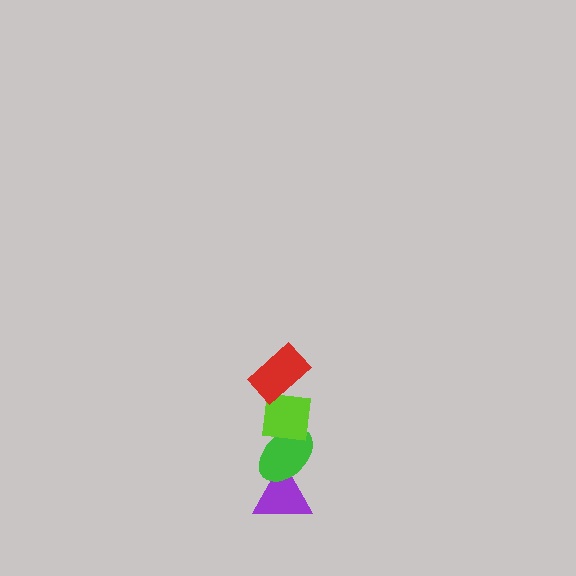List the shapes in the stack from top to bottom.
From top to bottom: the red rectangle, the lime square, the green ellipse, the purple triangle.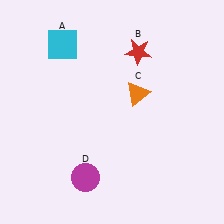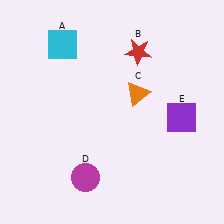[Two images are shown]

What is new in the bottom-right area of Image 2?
A purple square (E) was added in the bottom-right area of Image 2.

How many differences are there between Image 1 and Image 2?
There is 1 difference between the two images.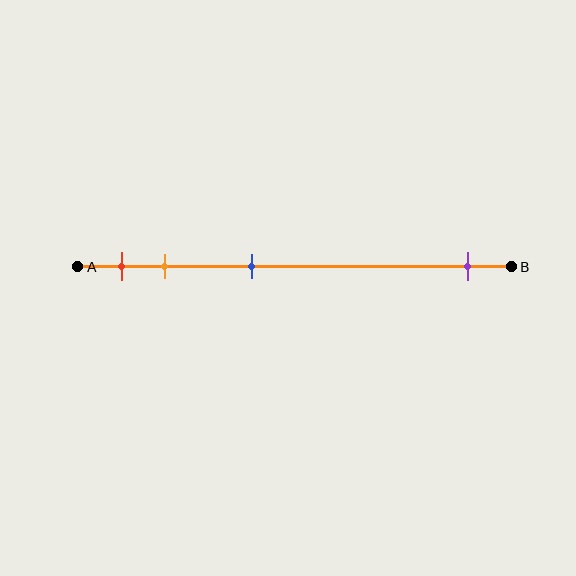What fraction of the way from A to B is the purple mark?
The purple mark is approximately 90% (0.9) of the way from A to B.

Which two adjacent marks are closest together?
The red and orange marks are the closest adjacent pair.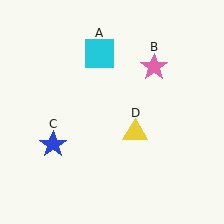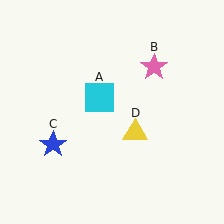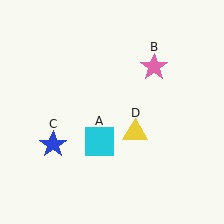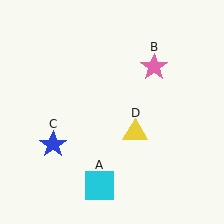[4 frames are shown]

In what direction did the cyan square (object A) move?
The cyan square (object A) moved down.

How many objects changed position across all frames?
1 object changed position: cyan square (object A).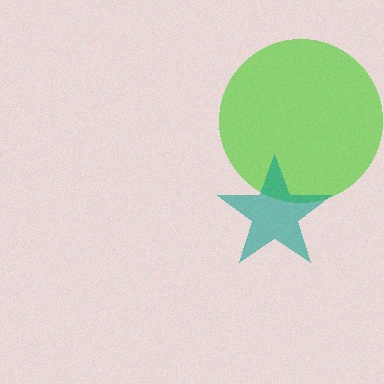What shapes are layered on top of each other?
The layered shapes are: a lime circle, a teal star.